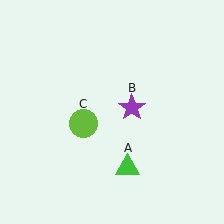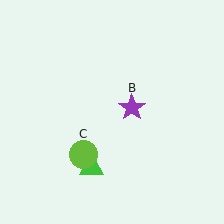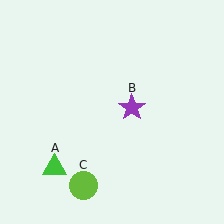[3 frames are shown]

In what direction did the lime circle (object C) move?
The lime circle (object C) moved down.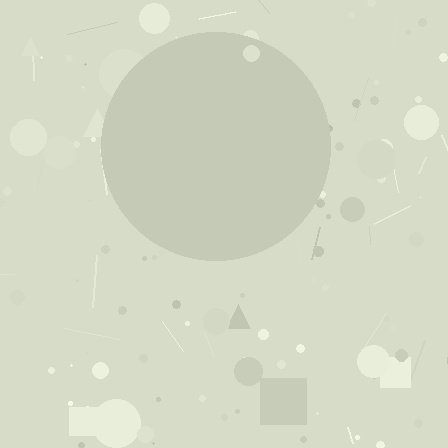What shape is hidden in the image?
A circle is hidden in the image.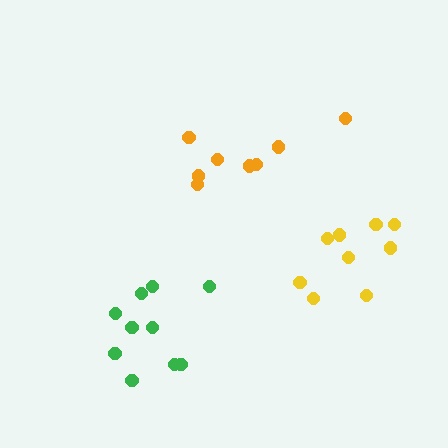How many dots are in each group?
Group 1: 8 dots, Group 2: 10 dots, Group 3: 9 dots (27 total).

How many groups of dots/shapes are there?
There are 3 groups.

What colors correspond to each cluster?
The clusters are colored: orange, green, yellow.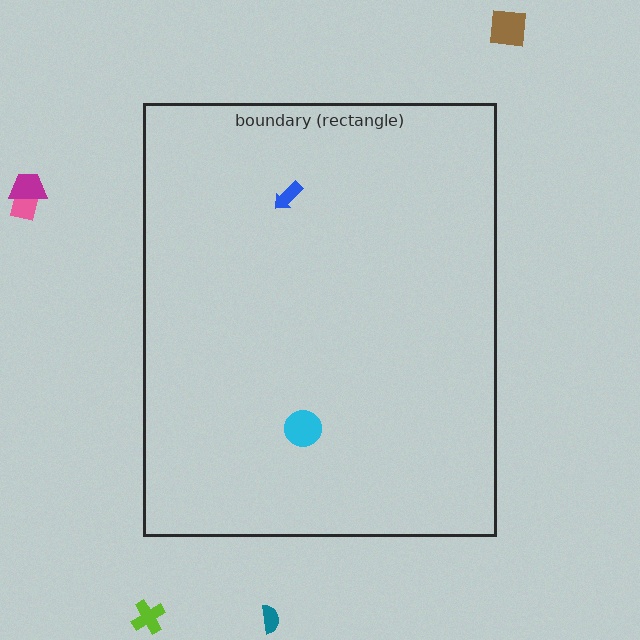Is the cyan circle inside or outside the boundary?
Inside.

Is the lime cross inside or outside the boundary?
Outside.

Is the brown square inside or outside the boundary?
Outside.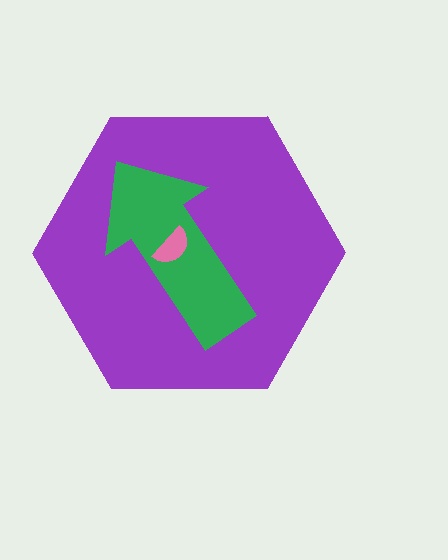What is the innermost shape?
The pink semicircle.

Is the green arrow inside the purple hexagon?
Yes.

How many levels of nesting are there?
3.